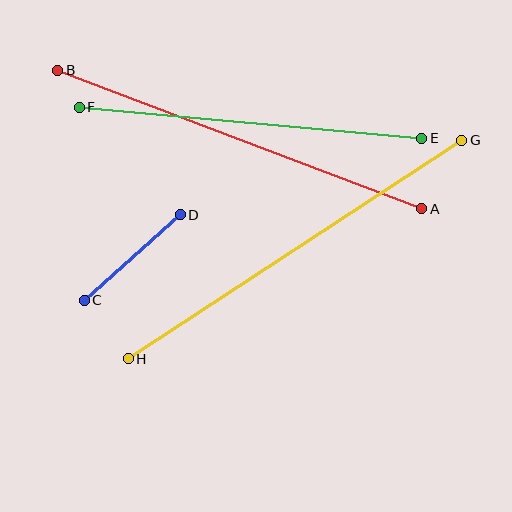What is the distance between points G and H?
The distance is approximately 398 pixels.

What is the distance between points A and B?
The distance is approximately 390 pixels.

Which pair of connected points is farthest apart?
Points G and H are farthest apart.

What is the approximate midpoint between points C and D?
The midpoint is at approximately (132, 258) pixels.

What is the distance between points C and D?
The distance is approximately 129 pixels.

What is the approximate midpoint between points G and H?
The midpoint is at approximately (295, 250) pixels.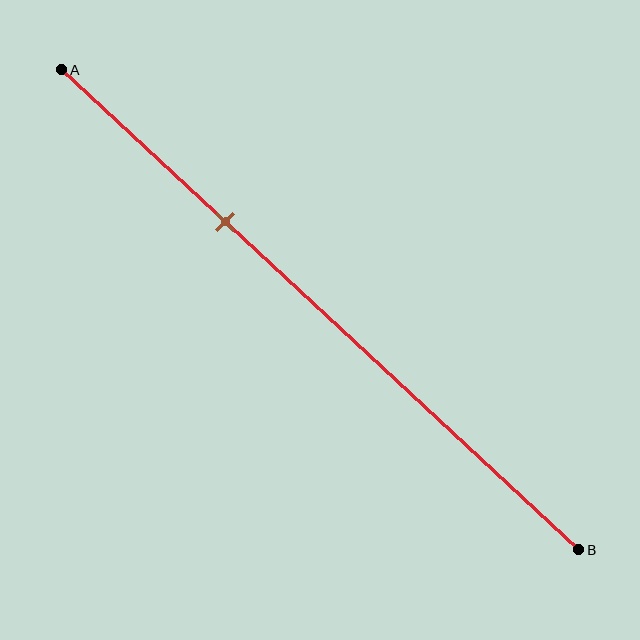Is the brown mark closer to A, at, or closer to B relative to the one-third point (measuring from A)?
The brown mark is approximately at the one-third point of segment AB.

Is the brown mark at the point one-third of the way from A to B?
Yes, the mark is approximately at the one-third point.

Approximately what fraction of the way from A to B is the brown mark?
The brown mark is approximately 30% of the way from A to B.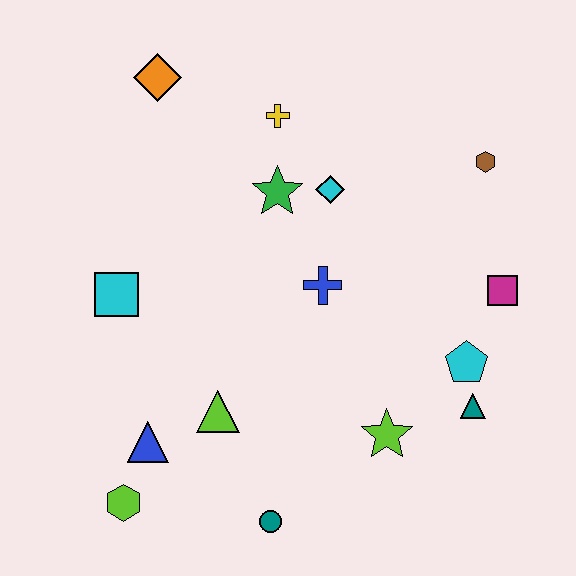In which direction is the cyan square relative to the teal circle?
The cyan square is above the teal circle.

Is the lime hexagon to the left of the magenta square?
Yes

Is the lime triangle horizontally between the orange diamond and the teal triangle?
Yes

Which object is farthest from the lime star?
The orange diamond is farthest from the lime star.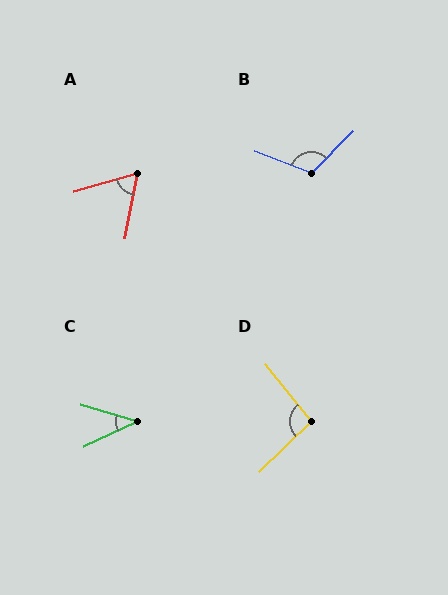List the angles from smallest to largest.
C (42°), A (63°), D (96°), B (113°).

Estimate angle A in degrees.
Approximately 63 degrees.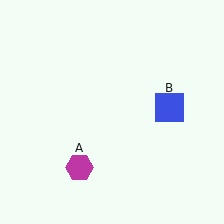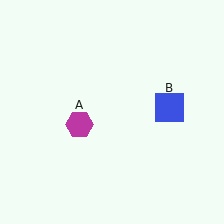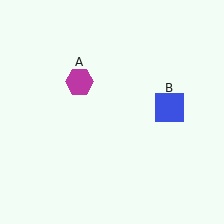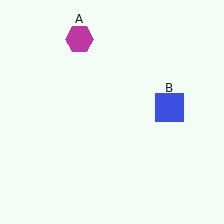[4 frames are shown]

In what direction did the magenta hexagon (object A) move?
The magenta hexagon (object A) moved up.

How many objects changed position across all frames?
1 object changed position: magenta hexagon (object A).